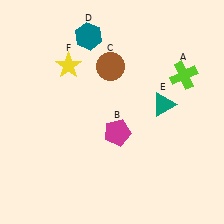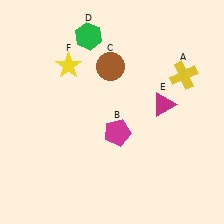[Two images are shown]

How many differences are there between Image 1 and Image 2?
There are 3 differences between the two images.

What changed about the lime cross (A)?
In Image 1, A is lime. In Image 2, it changed to yellow.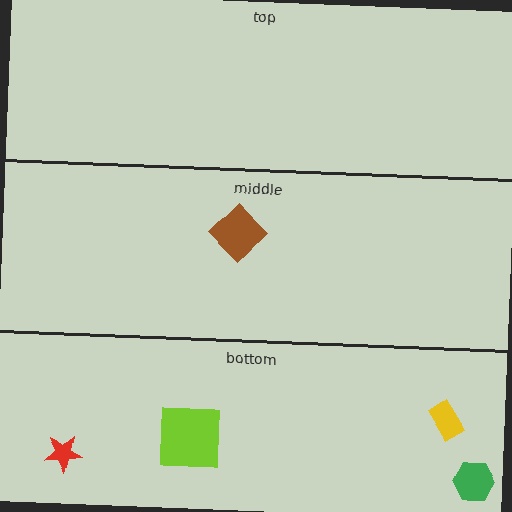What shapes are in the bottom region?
The green hexagon, the lime square, the yellow rectangle, the red star.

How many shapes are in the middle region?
1.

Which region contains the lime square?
The bottom region.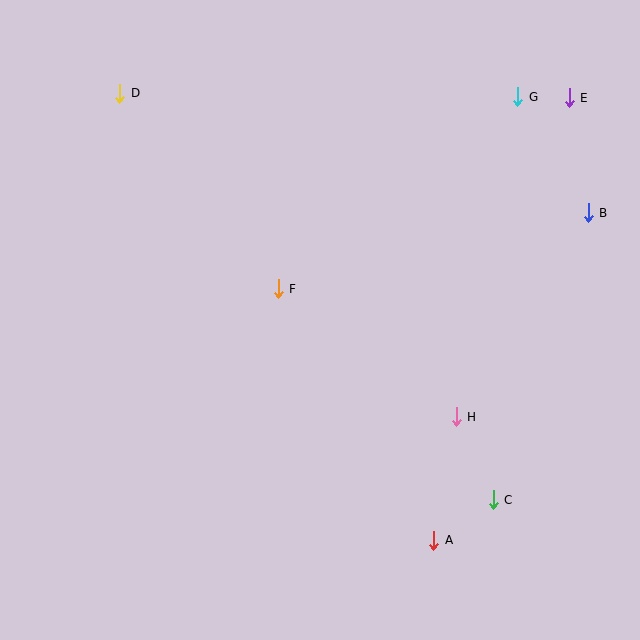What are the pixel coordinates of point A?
Point A is at (434, 540).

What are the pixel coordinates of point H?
Point H is at (456, 417).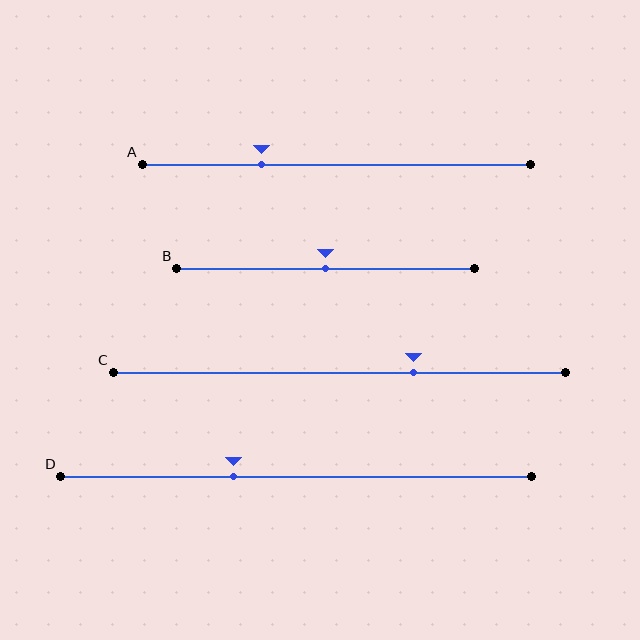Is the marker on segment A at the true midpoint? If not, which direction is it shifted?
No, the marker on segment A is shifted to the left by about 19% of the segment length.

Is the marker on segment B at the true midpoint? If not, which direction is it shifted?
Yes, the marker on segment B is at the true midpoint.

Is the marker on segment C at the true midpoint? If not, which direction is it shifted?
No, the marker on segment C is shifted to the right by about 16% of the segment length.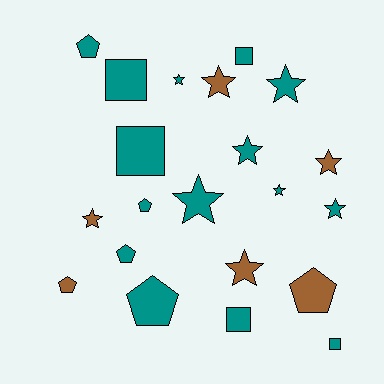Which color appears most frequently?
Teal, with 15 objects.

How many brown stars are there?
There are 4 brown stars.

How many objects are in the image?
There are 21 objects.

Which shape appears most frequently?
Star, with 10 objects.